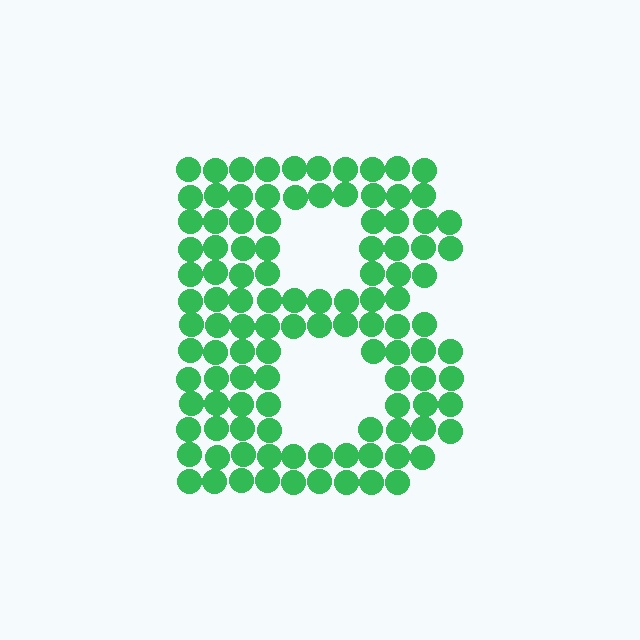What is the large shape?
The large shape is the letter B.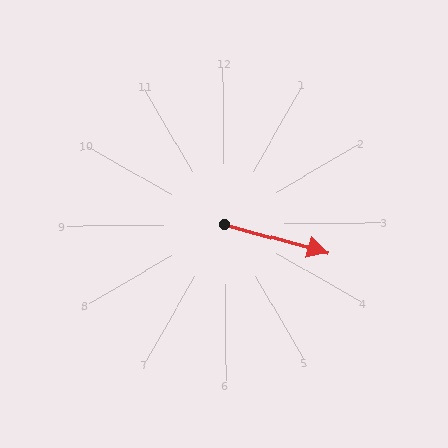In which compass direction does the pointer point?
East.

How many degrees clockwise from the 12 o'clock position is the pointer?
Approximately 106 degrees.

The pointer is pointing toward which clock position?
Roughly 4 o'clock.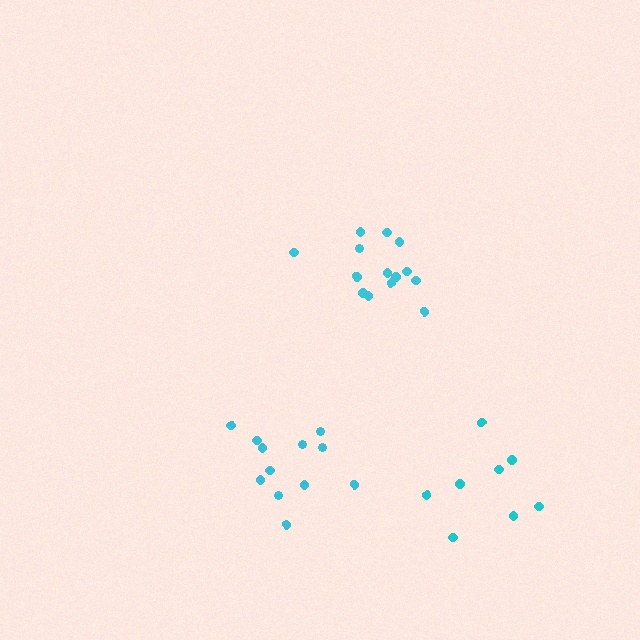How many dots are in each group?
Group 1: 12 dots, Group 2: 14 dots, Group 3: 8 dots (34 total).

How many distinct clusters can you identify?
There are 3 distinct clusters.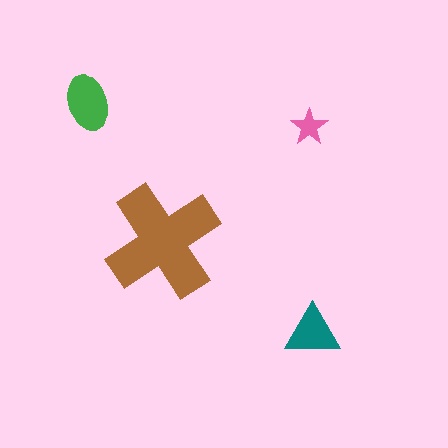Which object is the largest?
The brown cross.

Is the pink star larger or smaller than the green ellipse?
Smaller.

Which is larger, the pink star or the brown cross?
The brown cross.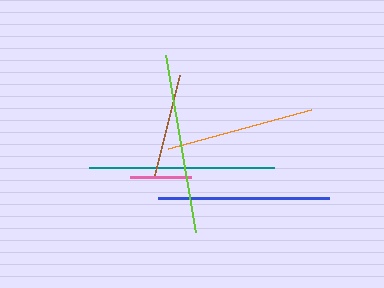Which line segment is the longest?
The teal line is the longest at approximately 184 pixels.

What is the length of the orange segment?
The orange segment is approximately 148 pixels long.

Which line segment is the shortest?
The pink line is the shortest at approximately 61 pixels.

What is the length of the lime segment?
The lime segment is approximately 179 pixels long.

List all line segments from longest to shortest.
From longest to shortest: teal, lime, blue, orange, brown, pink.